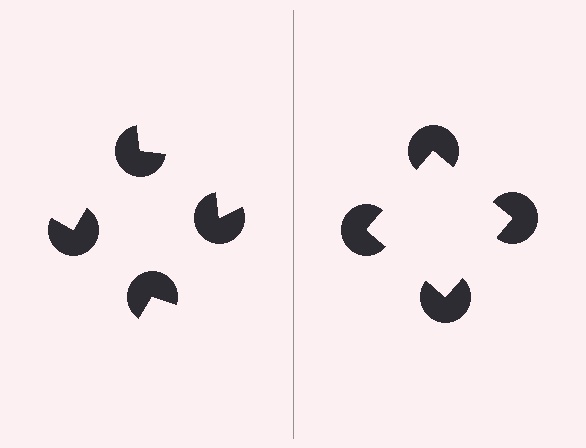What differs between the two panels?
The pac-man discs are positioned identically on both sides; only the wedge orientations differ. On the right they align to a square; on the left they are misaligned.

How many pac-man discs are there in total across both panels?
8 — 4 on each side.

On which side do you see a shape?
An illusory square appears on the right side. On the left side the wedge cuts are rotated, so no coherent shape forms.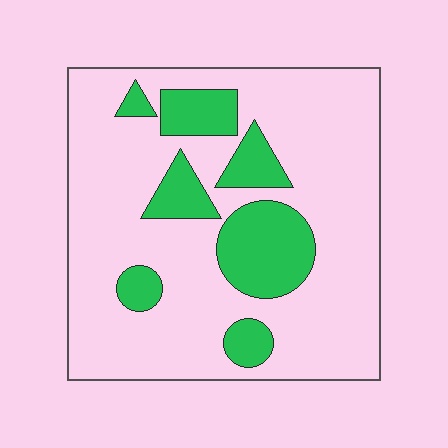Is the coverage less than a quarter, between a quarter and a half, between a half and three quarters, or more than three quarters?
Less than a quarter.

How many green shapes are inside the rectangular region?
7.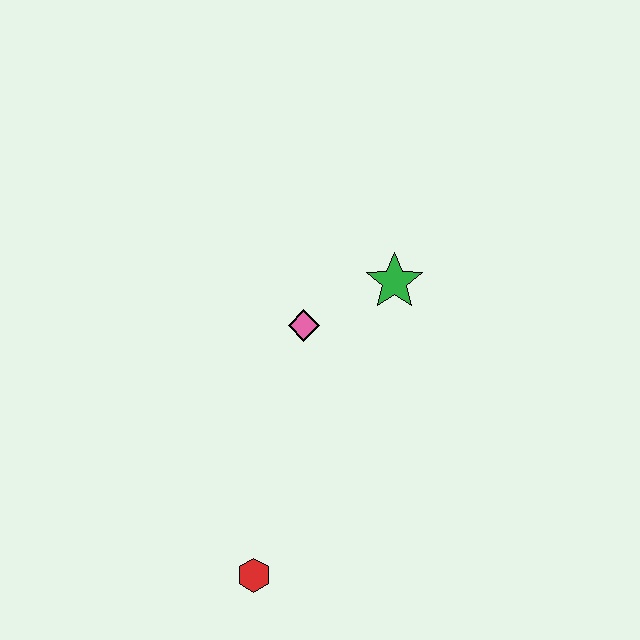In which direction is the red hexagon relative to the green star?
The red hexagon is below the green star.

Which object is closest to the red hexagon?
The pink diamond is closest to the red hexagon.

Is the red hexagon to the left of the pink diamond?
Yes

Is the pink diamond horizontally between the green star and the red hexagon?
Yes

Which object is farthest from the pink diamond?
The red hexagon is farthest from the pink diamond.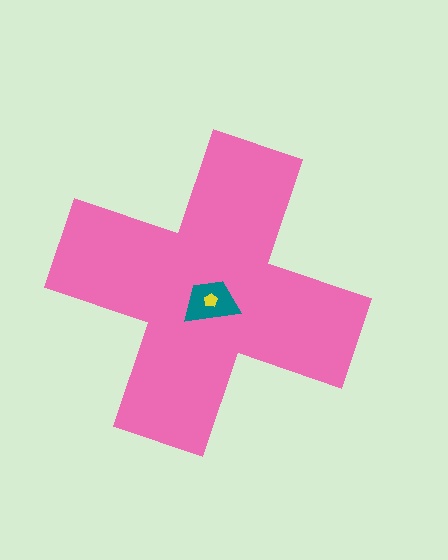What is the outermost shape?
The pink cross.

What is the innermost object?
The yellow pentagon.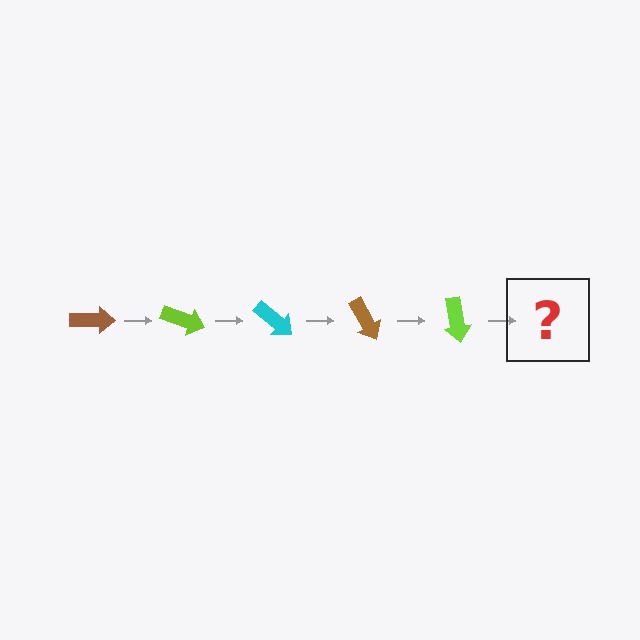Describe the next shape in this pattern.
It should be a cyan arrow, rotated 100 degrees from the start.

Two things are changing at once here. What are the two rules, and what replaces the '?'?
The two rules are that it rotates 20 degrees each step and the color cycles through brown, lime, and cyan. The '?' should be a cyan arrow, rotated 100 degrees from the start.